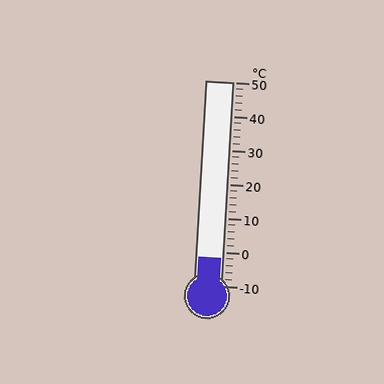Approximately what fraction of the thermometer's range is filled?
The thermometer is filled to approximately 15% of its range.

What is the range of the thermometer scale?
The thermometer scale ranges from -10°C to 50°C.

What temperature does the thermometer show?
The thermometer shows approximately -2°C.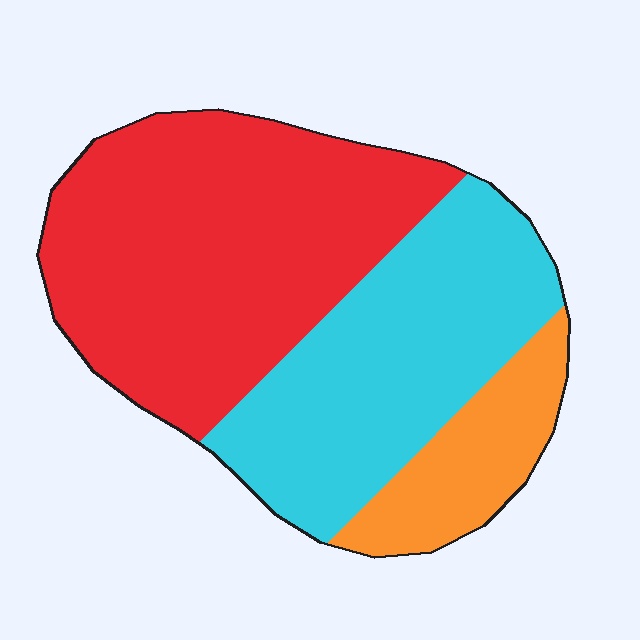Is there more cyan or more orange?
Cyan.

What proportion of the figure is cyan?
Cyan takes up between a quarter and a half of the figure.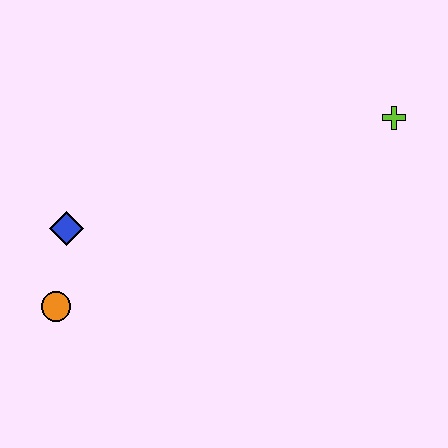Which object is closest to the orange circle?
The blue diamond is closest to the orange circle.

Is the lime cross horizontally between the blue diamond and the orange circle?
No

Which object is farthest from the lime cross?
The orange circle is farthest from the lime cross.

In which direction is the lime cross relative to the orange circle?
The lime cross is to the right of the orange circle.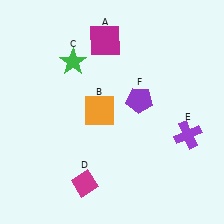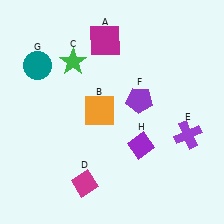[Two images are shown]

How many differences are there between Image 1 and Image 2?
There are 2 differences between the two images.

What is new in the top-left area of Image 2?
A teal circle (G) was added in the top-left area of Image 2.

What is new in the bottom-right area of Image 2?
A purple diamond (H) was added in the bottom-right area of Image 2.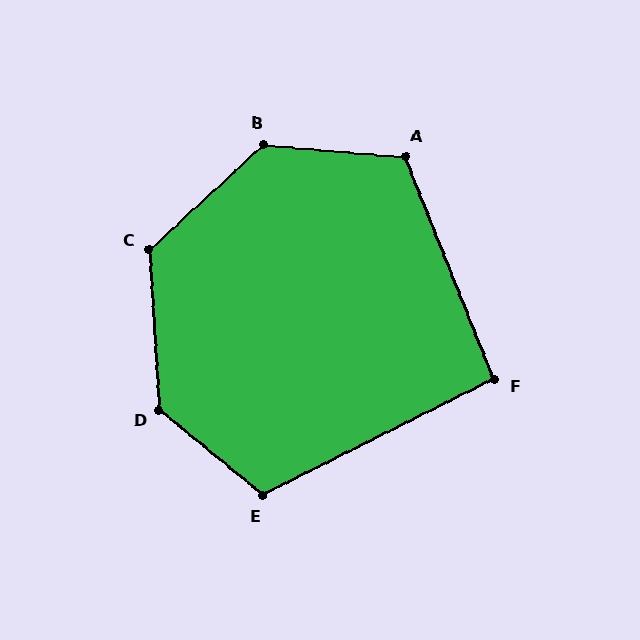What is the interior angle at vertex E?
Approximately 114 degrees (obtuse).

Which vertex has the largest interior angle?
D, at approximately 133 degrees.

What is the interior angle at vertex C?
Approximately 129 degrees (obtuse).